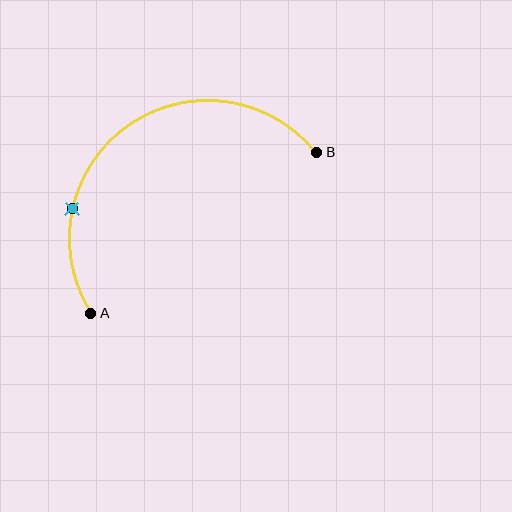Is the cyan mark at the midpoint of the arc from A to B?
No. The cyan mark lies on the arc but is closer to endpoint A. The arc midpoint would be at the point on the curve equidistant along the arc from both A and B.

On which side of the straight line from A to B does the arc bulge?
The arc bulges above and to the left of the straight line connecting A and B.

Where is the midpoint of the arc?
The arc midpoint is the point on the curve farthest from the straight line joining A and B. It sits above and to the left of that line.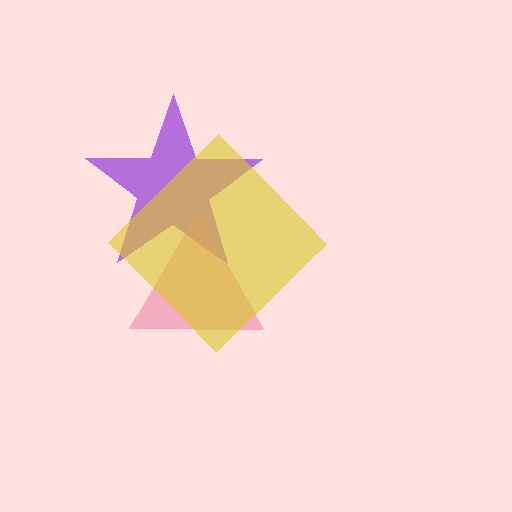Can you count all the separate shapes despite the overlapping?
Yes, there are 3 separate shapes.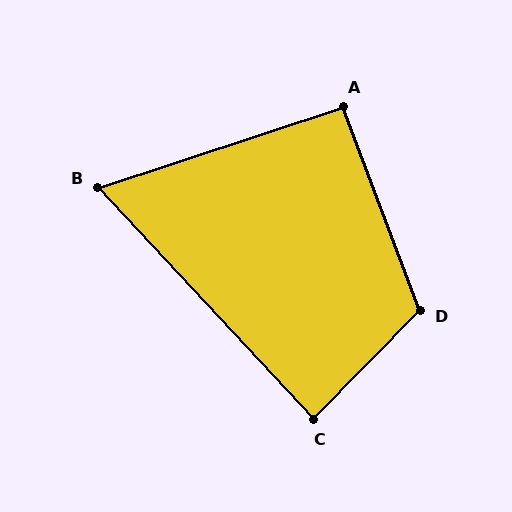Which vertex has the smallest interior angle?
B, at approximately 65 degrees.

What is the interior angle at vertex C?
Approximately 88 degrees (approximately right).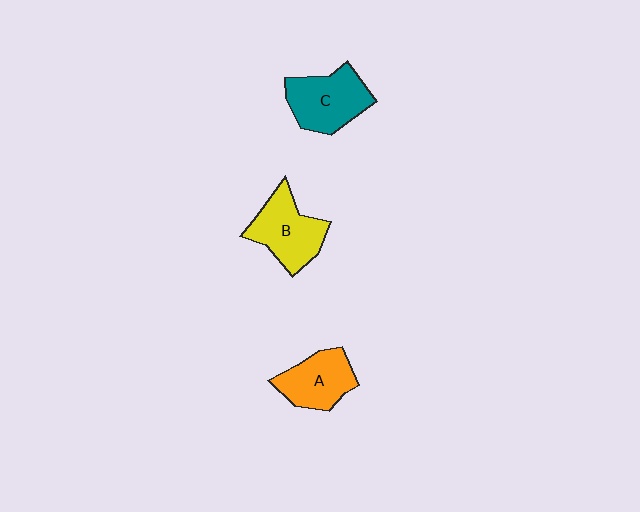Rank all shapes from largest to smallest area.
From largest to smallest: C (teal), B (yellow), A (orange).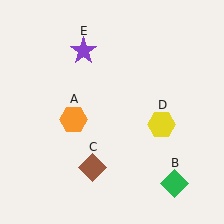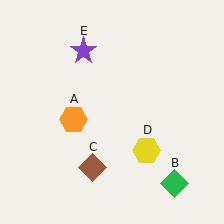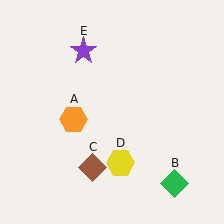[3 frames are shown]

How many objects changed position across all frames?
1 object changed position: yellow hexagon (object D).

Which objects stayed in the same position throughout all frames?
Orange hexagon (object A) and green diamond (object B) and brown diamond (object C) and purple star (object E) remained stationary.